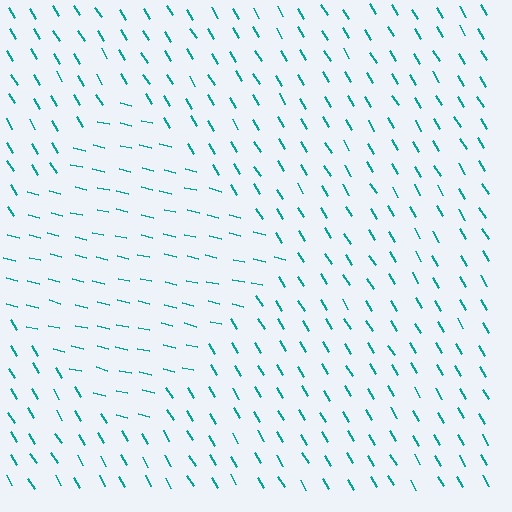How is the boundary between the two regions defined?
The boundary is defined purely by a change in line orientation (approximately 45 degrees difference). All lines are the same color and thickness.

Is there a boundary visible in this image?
Yes, there is a texture boundary formed by a change in line orientation.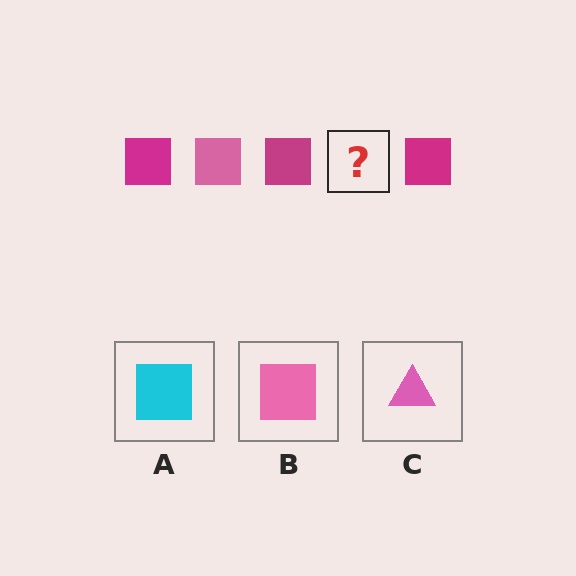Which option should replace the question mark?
Option B.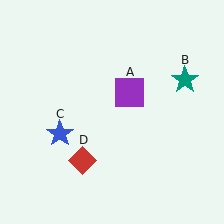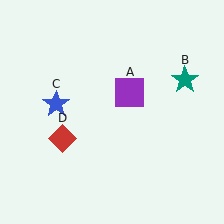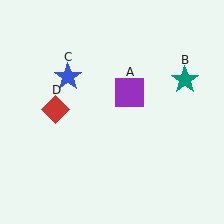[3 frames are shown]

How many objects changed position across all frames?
2 objects changed position: blue star (object C), red diamond (object D).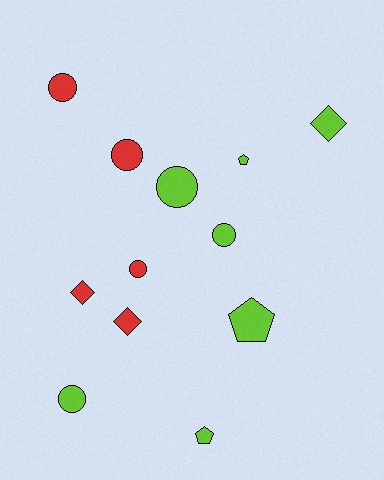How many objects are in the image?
There are 12 objects.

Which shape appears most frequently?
Circle, with 6 objects.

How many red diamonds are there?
There are 2 red diamonds.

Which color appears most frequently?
Lime, with 7 objects.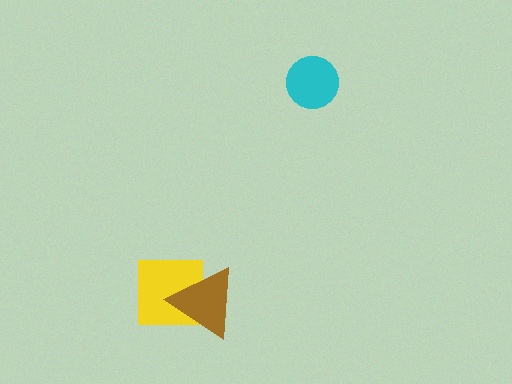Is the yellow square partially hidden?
Yes, it is partially covered by another shape.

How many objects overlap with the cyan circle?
0 objects overlap with the cyan circle.